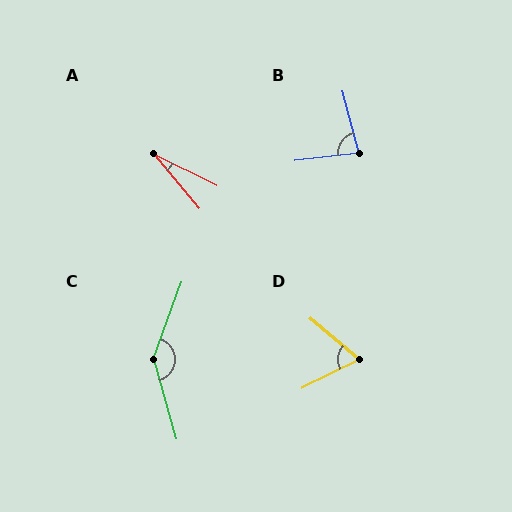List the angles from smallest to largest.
A (24°), D (67°), B (82°), C (144°).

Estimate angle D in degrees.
Approximately 67 degrees.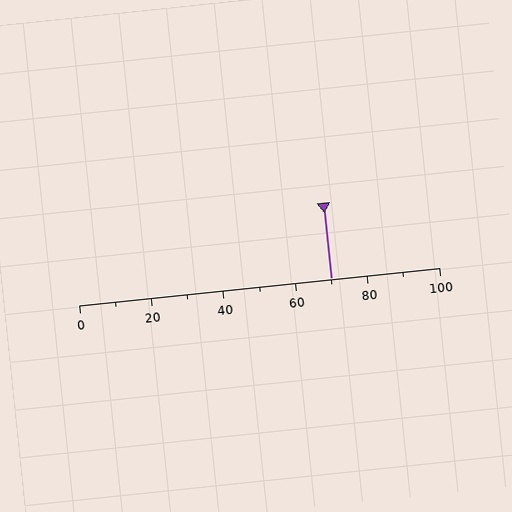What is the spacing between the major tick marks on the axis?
The major ticks are spaced 20 apart.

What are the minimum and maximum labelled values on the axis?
The axis runs from 0 to 100.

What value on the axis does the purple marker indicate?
The marker indicates approximately 70.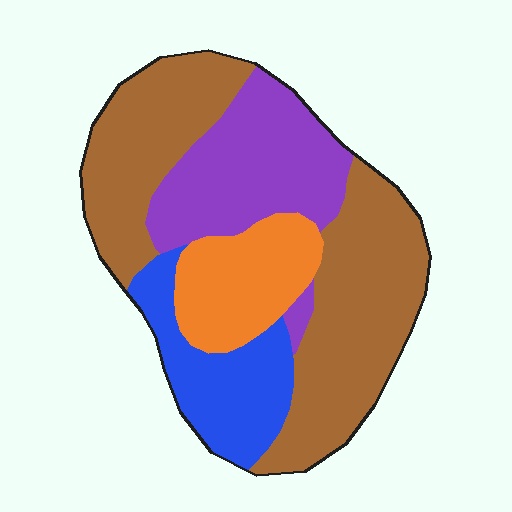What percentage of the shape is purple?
Purple covers about 25% of the shape.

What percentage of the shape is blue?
Blue covers 16% of the shape.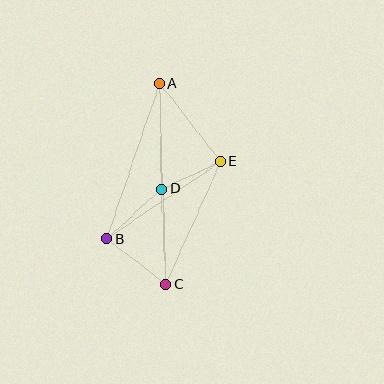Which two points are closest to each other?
Points D and E are closest to each other.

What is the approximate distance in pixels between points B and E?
The distance between B and E is approximately 137 pixels.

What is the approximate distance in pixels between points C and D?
The distance between C and D is approximately 96 pixels.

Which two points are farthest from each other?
Points A and C are farthest from each other.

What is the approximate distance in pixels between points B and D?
The distance between B and D is approximately 74 pixels.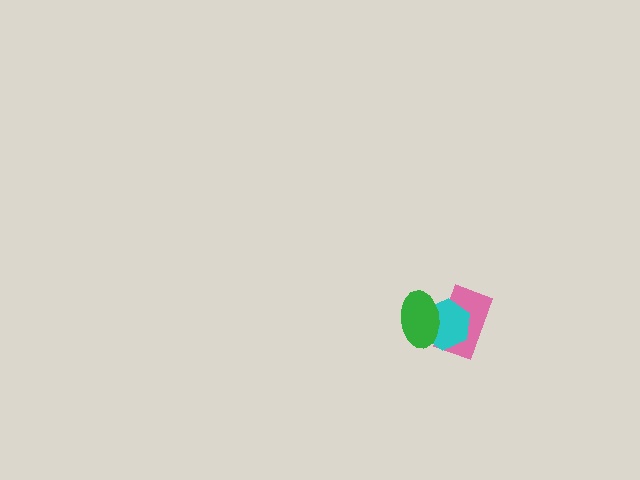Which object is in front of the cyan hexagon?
The green ellipse is in front of the cyan hexagon.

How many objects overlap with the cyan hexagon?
2 objects overlap with the cyan hexagon.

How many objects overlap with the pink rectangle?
2 objects overlap with the pink rectangle.